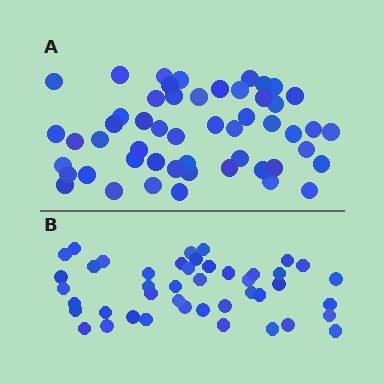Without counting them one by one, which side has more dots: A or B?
Region A (the top region) has more dots.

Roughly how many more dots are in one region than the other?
Region A has roughly 8 or so more dots than region B.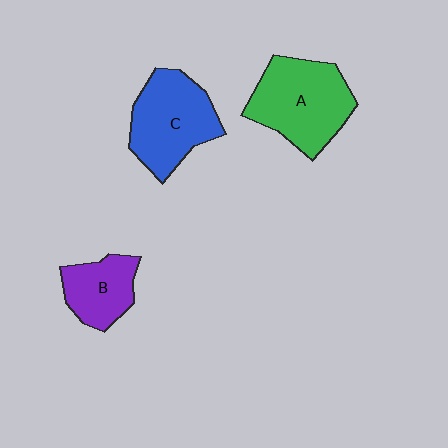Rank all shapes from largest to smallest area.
From largest to smallest: A (green), C (blue), B (purple).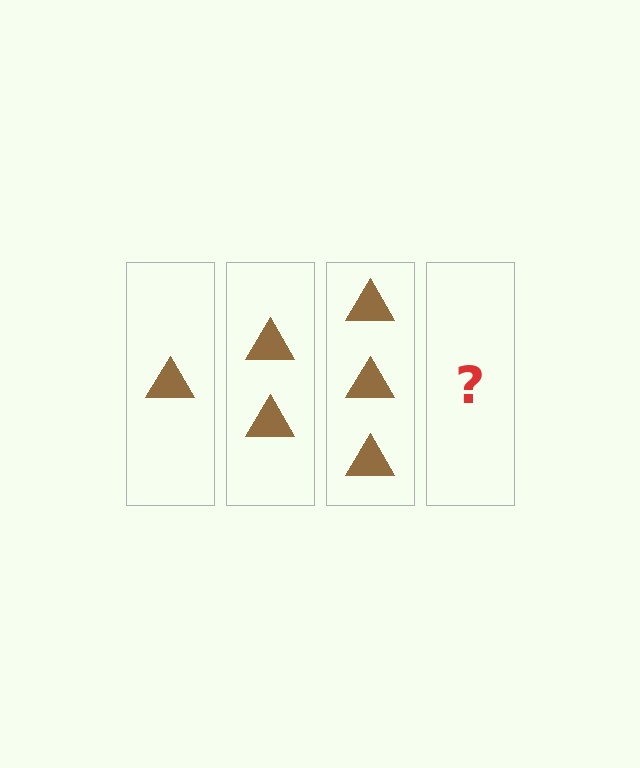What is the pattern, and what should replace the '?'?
The pattern is that each step adds one more triangle. The '?' should be 4 triangles.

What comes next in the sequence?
The next element should be 4 triangles.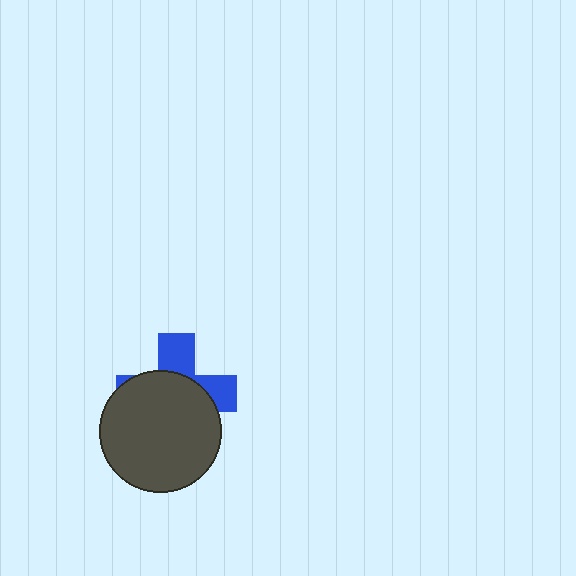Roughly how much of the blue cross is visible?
A small part of it is visible (roughly 36%).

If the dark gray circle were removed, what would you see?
You would see the complete blue cross.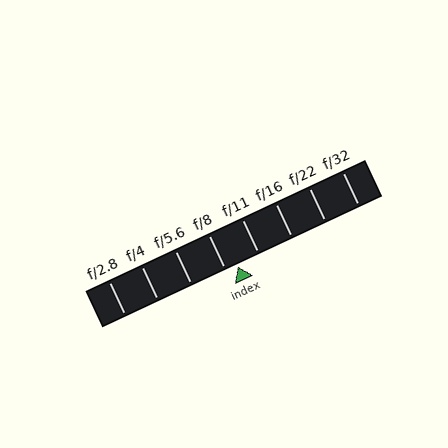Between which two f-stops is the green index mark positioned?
The index mark is between f/8 and f/11.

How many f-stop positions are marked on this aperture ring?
There are 8 f-stop positions marked.